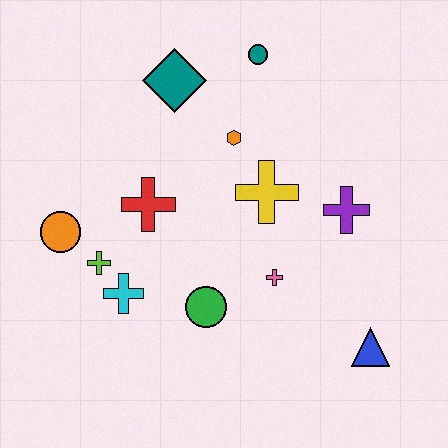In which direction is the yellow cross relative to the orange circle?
The yellow cross is to the right of the orange circle.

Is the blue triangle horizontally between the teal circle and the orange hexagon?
No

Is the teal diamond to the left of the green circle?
Yes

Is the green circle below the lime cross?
Yes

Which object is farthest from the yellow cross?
The orange circle is farthest from the yellow cross.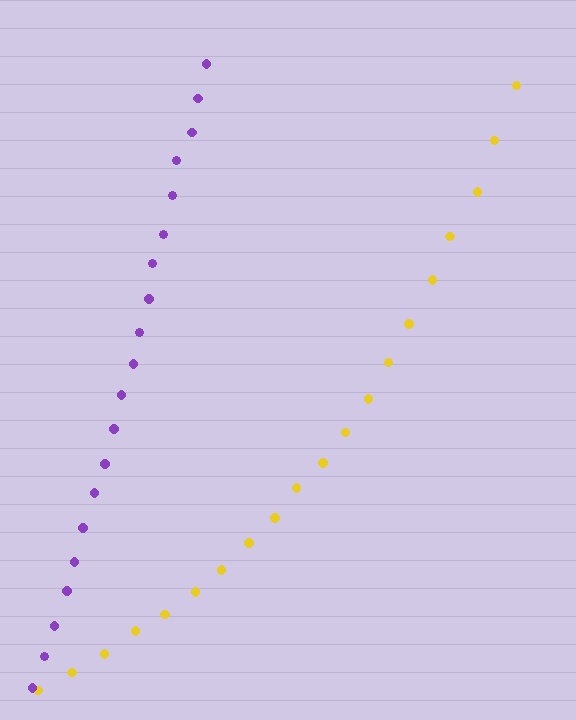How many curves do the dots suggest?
There are 2 distinct paths.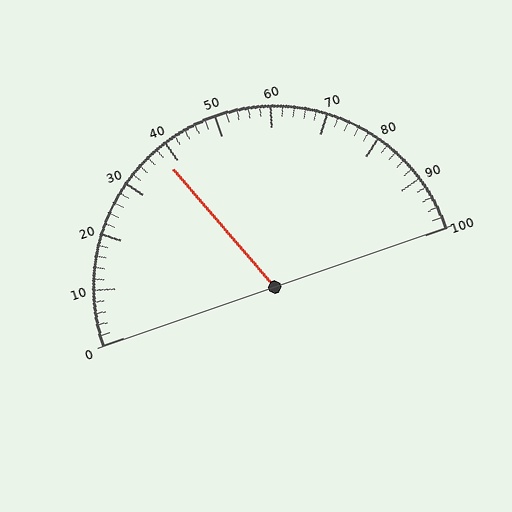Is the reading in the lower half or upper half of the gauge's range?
The reading is in the lower half of the range (0 to 100).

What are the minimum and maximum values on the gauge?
The gauge ranges from 0 to 100.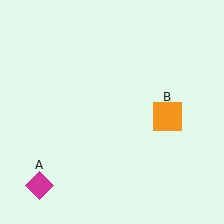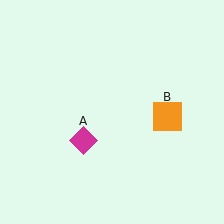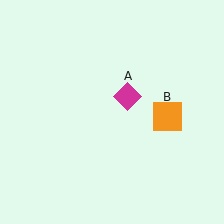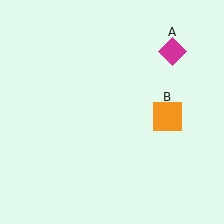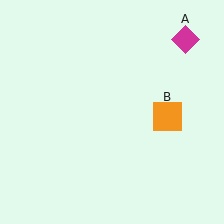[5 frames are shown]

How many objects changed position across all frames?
1 object changed position: magenta diamond (object A).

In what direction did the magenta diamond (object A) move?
The magenta diamond (object A) moved up and to the right.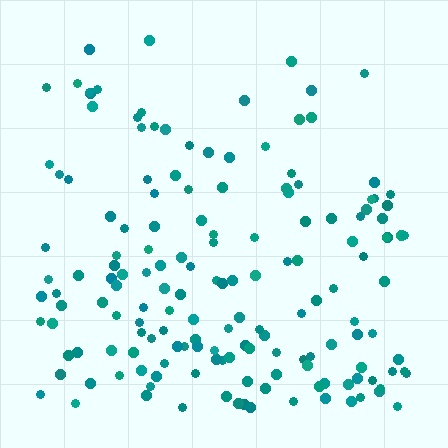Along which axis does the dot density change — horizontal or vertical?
Vertical.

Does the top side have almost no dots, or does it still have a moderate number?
Still a moderate number, just noticeably fewer than the bottom.